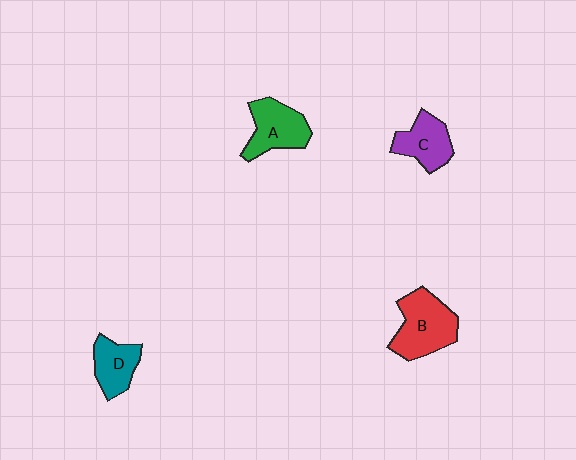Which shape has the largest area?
Shape B (red).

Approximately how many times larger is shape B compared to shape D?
Approximately 1.6 times.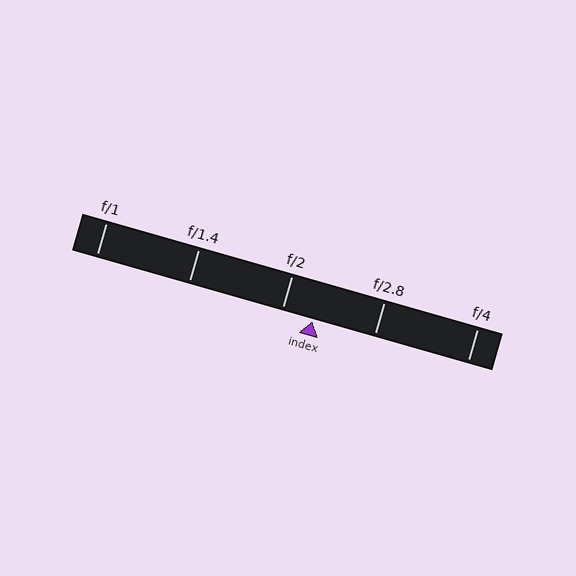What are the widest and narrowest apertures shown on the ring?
The widest aperture shown is f/1 and the narrowest is f/4.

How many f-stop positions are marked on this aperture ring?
There are 5 f-stop positions marked.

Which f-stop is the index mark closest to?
The index mark is closest to f/2.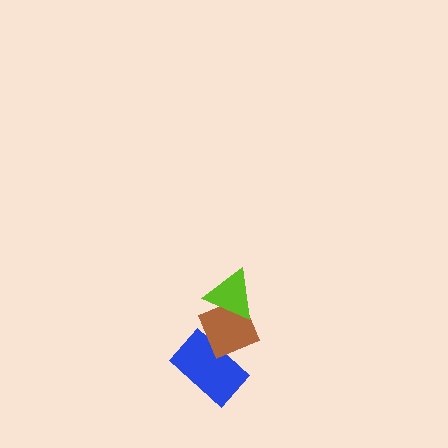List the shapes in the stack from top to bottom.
From top to bottom: the lime triangle, the brown diamond, the blue rectangle.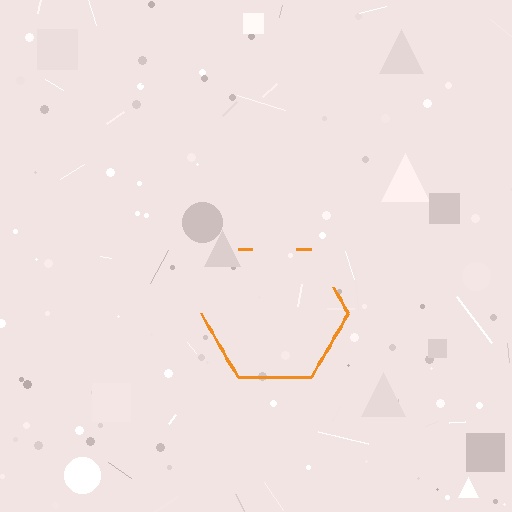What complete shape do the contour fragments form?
The contour fragments form a hexagon.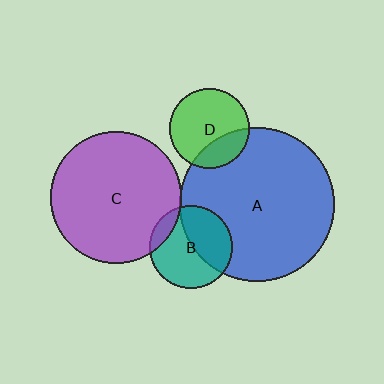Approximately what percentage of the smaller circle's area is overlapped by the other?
Approximately 5%.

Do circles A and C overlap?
Yes.